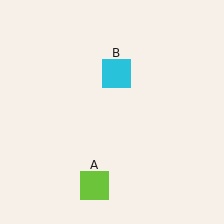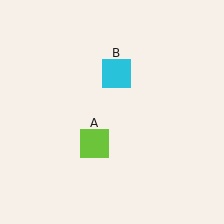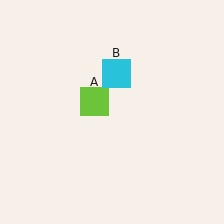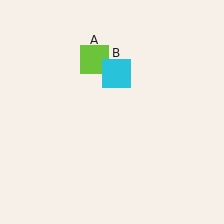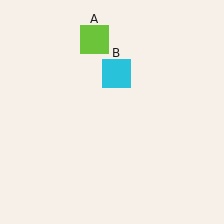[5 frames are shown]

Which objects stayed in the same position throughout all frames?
Cyan square (object B) remained stationary.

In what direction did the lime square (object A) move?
The lime square (object A) moved up.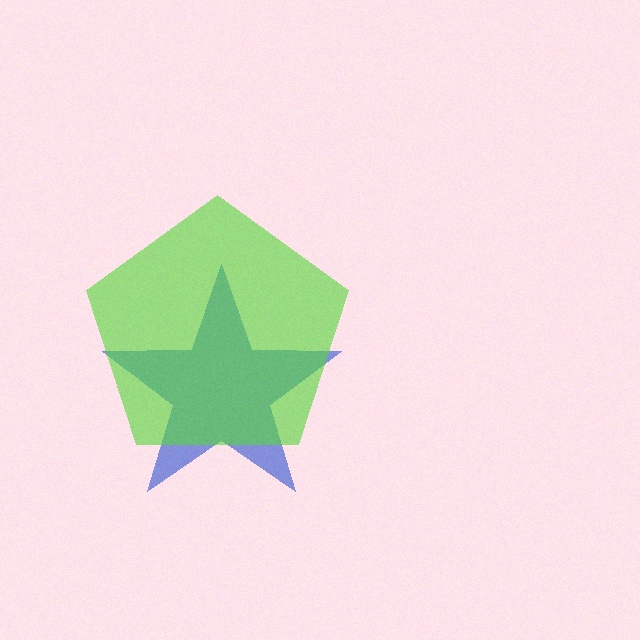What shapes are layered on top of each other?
The layered shapes are: a blue star, a lime pentagon.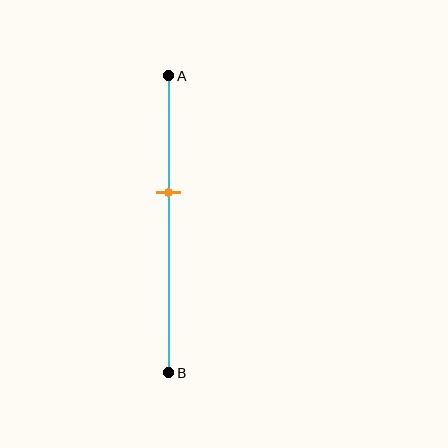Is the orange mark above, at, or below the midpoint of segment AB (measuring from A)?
The orange mark is above the midpoint of segment AB.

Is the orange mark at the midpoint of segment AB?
No, the mark is at about 40% from A, not at the 50% midpoint.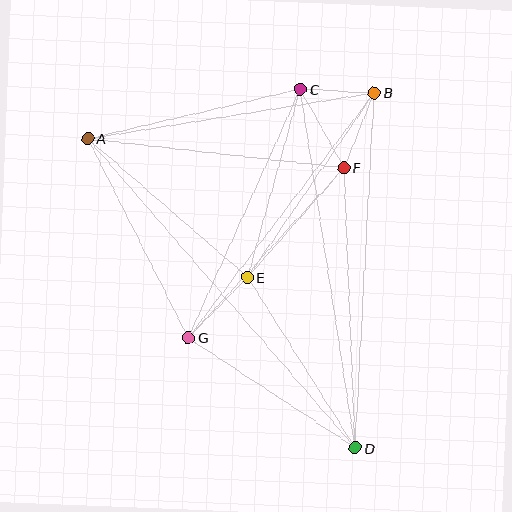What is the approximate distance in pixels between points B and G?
The distance between B and G is approximately 308 pixels.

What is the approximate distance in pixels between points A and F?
The distance between A and F is approximately 258 pixels.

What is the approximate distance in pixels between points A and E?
The distance between A and E is approximately 212 pixels.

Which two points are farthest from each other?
Points A and D are farthest from each other.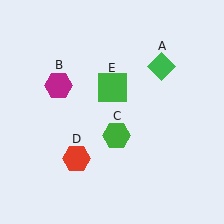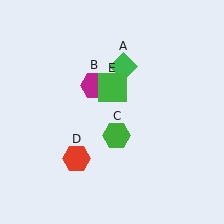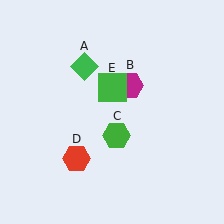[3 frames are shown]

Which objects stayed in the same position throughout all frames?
Green hexagon (object C) and red hexagon (object D) and green square (object E) remained stationary.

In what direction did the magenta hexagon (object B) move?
The magenta hexagon (object B) moved right.